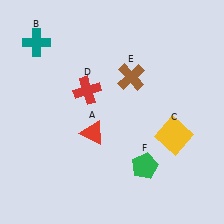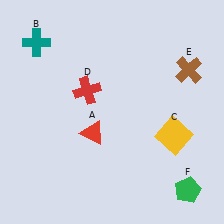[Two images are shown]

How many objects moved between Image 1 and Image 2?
2 objects moved between the two images.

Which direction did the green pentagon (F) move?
The green pentagon (F) moved right.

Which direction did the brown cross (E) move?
The brown cross (E) moved right.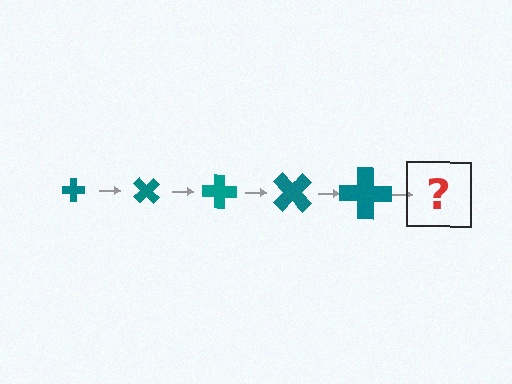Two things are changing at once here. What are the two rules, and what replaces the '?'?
The two rules are that the cross grows larger each step and it rotates 45 degrees each step. The '?' should be a cross, larger than the previous one and rotated 225 degrees from the start.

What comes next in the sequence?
The next element should be a cross, larger than the previous one and rotated 225 degrees from the start.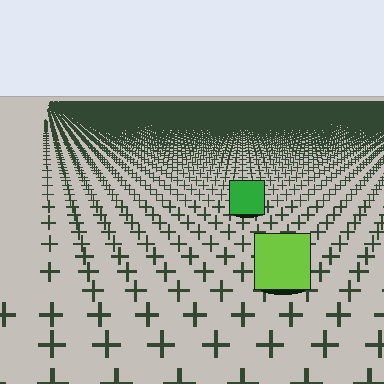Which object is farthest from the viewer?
The green square is farthest from the viewer. It appears smaller and the ground texture around it is denser.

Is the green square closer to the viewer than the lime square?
No. The lime square is closer — you can tell from the texture gradient: the ground texture is coarser near it.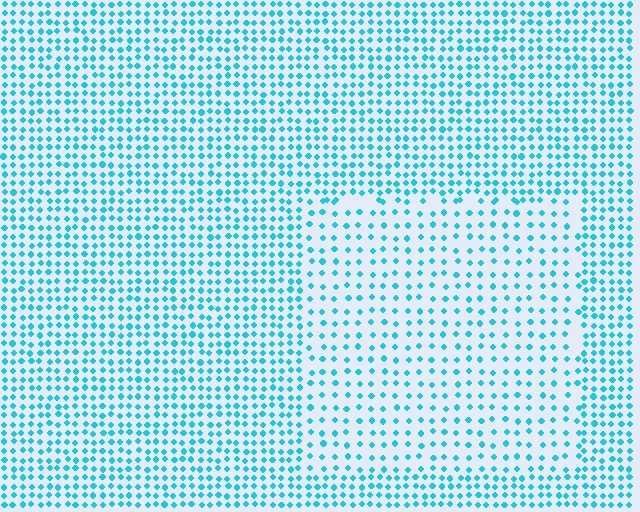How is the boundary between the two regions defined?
The boundary is defined by a change in element density (approximately 1.9x ratio). All elements are the same color, size, and shape.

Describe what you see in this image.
The image contains small cyan elements arranged at two different densities. A rectangle-shaped region is visible where the elements are less densely packed than the surrounding area.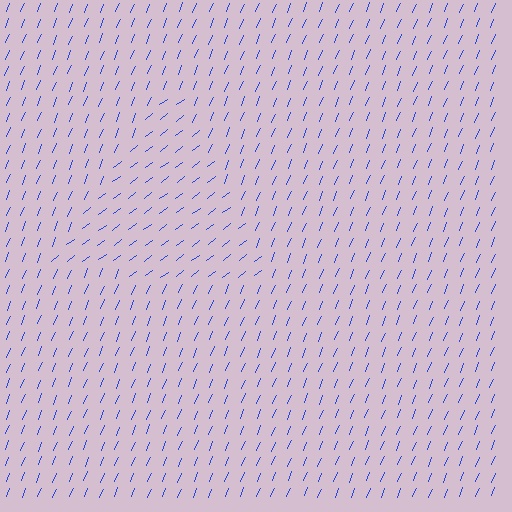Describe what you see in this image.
The image is filled with small blue line segments. A triangle region in the image has lines oriented differently from the surrounding lines, creating a visible texture boundary.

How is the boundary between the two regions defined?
The boundary is defined purely by a change in line orientation (approximately 30 degrees difference). All lines are the same color and thickness.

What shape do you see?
I see a triangle.